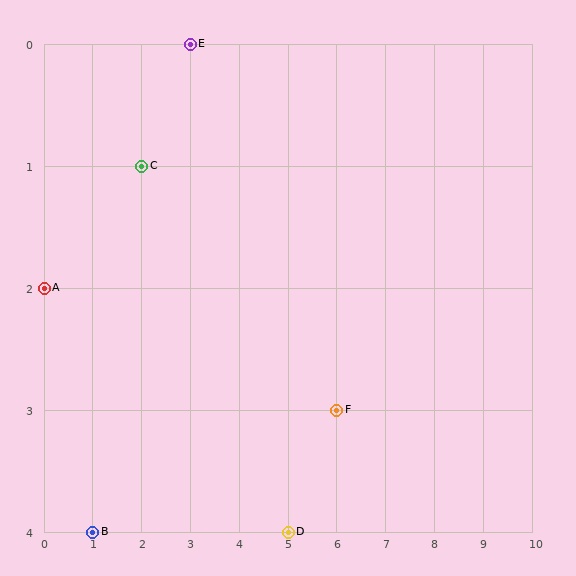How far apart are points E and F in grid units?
Points E and F are 3 columns and 3 rows apart (about 4.2 grid units diagonally).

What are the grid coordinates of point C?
Point C is at grid coordinates (2, 1).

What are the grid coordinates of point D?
Point D is at grid coordinates (5, 4).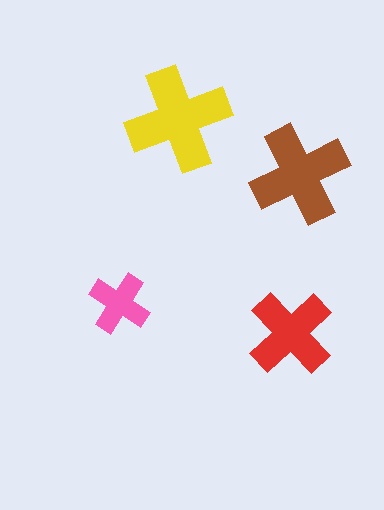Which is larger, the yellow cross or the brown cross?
The yellow one.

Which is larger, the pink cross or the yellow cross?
The yellow one.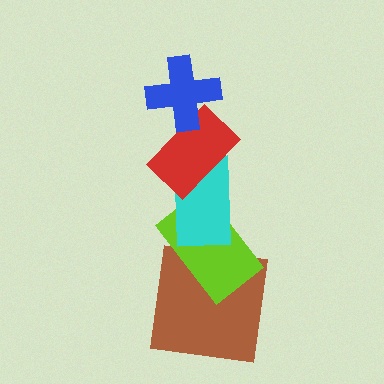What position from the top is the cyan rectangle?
The cyan rectangle is 3rd from the top.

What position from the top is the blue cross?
The blue cross is 1st from the top.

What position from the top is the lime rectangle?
The lime rectangle is 4th from the top.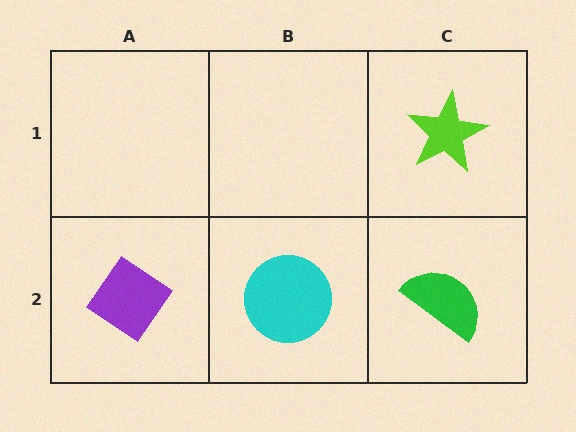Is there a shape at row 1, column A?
No, that cell is empty.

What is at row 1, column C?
A lime star.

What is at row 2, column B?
A cyan circle.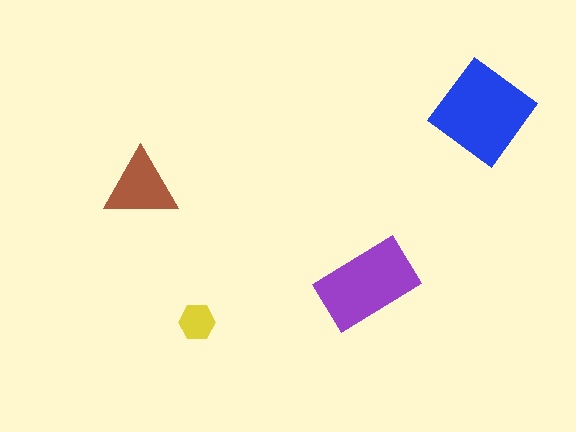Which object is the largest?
The blue diamond.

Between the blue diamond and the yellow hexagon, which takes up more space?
The blue diamond.